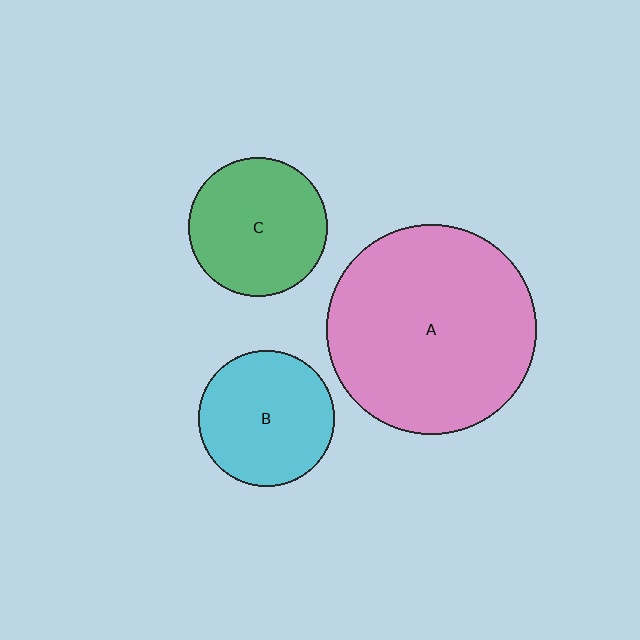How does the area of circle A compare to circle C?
Approximately 2.3 times.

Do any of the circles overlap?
No, none of the circles overlap.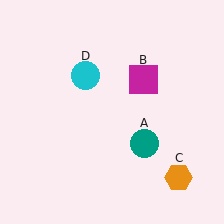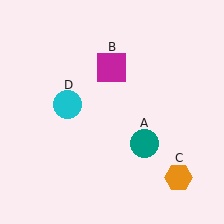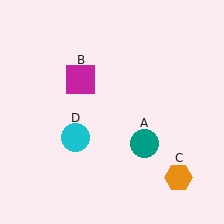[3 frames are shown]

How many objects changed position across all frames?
2 objects changed position: magenta square (object B), cyan circle (object D).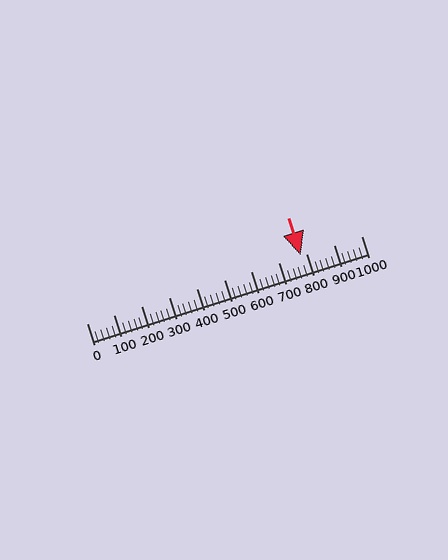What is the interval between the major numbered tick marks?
The major tick marks are spaced 100 units apart.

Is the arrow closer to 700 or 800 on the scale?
The arrow is closer to 800.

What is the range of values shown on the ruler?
The ruler shows values from 0 to 1000.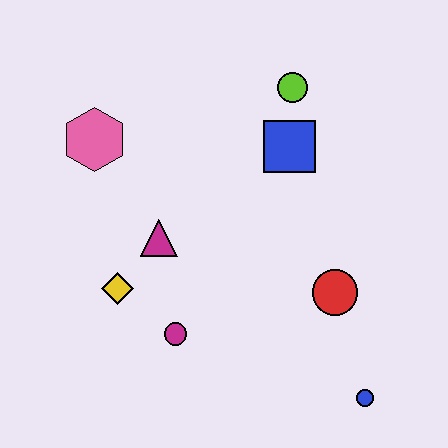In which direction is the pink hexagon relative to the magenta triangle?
The pink hexagon is above the magenta triangle.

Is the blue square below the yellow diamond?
No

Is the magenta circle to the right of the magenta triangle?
Yes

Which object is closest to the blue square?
The lime circle is closest to the blue square.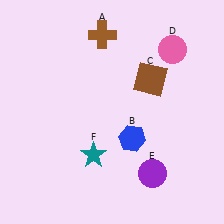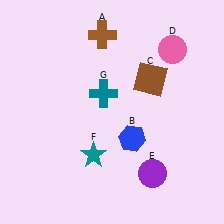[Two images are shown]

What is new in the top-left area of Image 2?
A teal cross (G) was added in the top-left area of Image 2.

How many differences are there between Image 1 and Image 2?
There is 1 difference between the two images.